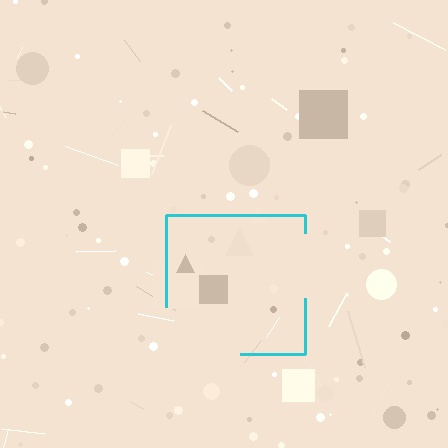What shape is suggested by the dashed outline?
The dashed outline suggests a square.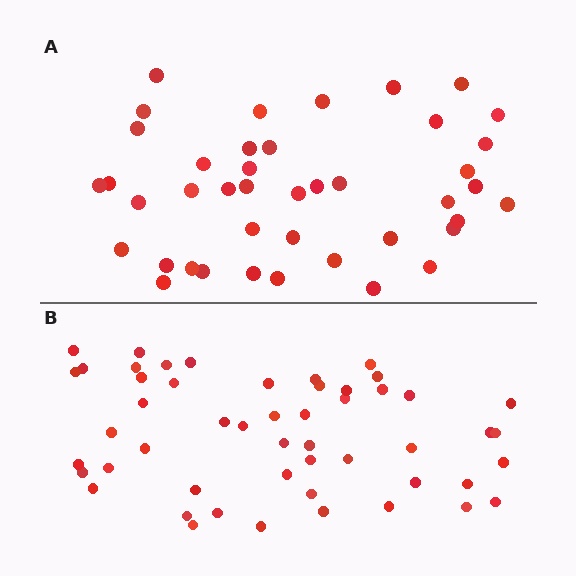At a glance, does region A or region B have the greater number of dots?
Region B (the bottom region) has more dots.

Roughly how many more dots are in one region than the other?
Region B has roughly 8 or so more dots than region A.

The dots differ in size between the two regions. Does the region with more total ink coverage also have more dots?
No. Region A has more total ink coverage because its dots are larger, but region B actually contains more individual dots. Total area can be misleading — the number of items is what matters here.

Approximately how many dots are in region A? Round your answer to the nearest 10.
About 40 dots. (The exact count is 42, which rounds to 40.)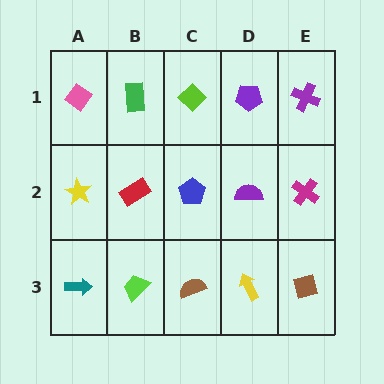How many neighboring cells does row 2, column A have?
3.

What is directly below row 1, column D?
A purple semicircle.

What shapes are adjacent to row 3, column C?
A blue pentagon (row 2, column C), a lime trapezoid (row 3, column B), a yellow arrow (row 3, column D).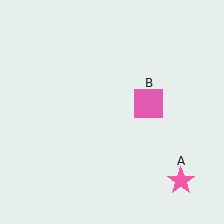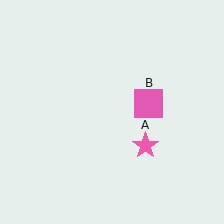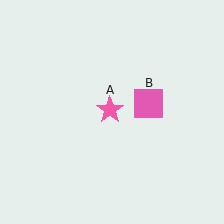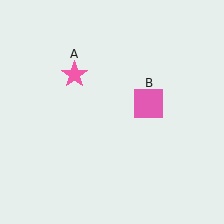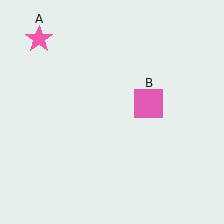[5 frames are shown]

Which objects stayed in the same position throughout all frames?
Pink square (object B) remained stationary.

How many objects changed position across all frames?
1 object changed position: pink star (object A).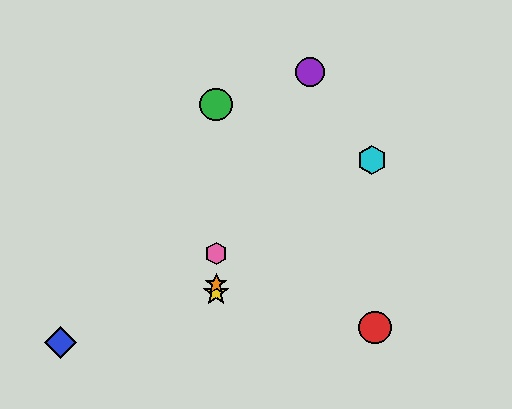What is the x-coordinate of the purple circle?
The purple circle is at x≈310.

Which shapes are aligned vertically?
The green circle, the yellow star, the orange star, the pink hexagon are aligned vertically.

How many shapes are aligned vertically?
4 shapes (the green circle, the yellow star, the orange star, the pink hexagon) are aligned vertically.